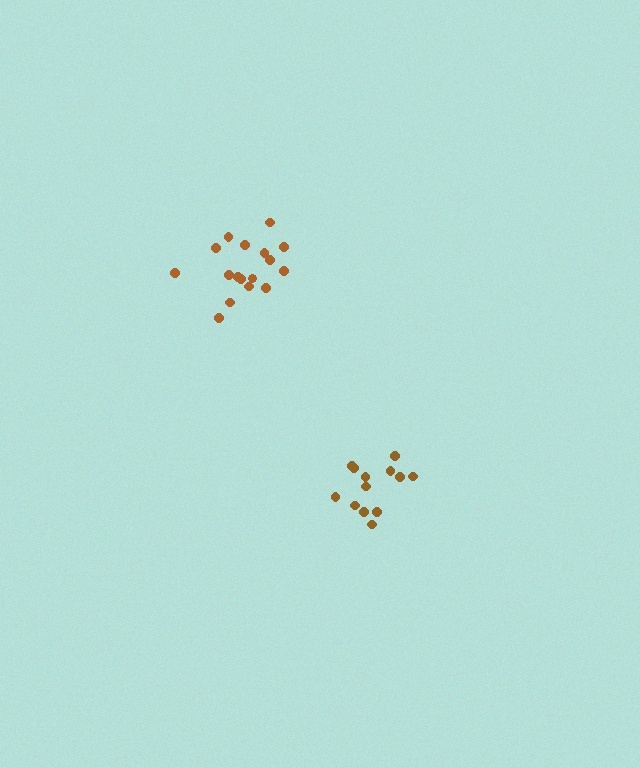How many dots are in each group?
Group 1: 17 dots, Group 2: 13 dots (30 total).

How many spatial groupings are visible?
There are 2 spatial groupings.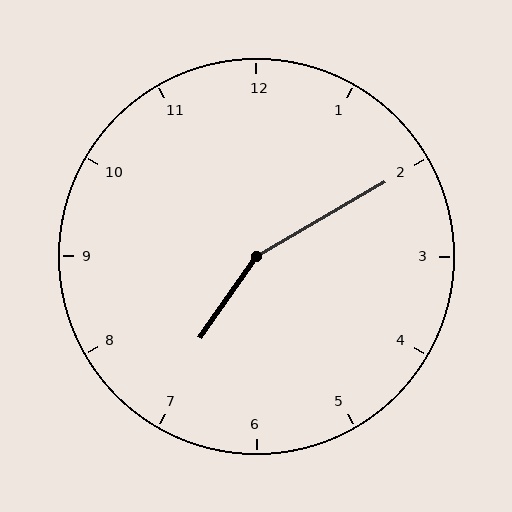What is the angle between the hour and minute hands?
Approximately 155 degrees.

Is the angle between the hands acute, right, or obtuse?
It is obtuse.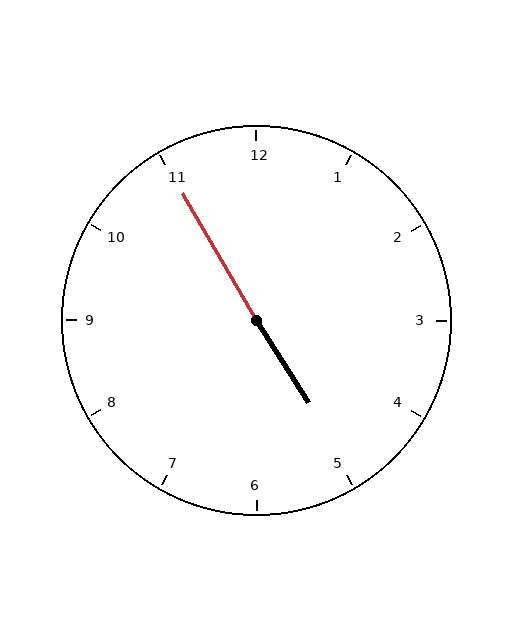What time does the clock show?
4:55.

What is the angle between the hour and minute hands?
Approximately 178 degrees.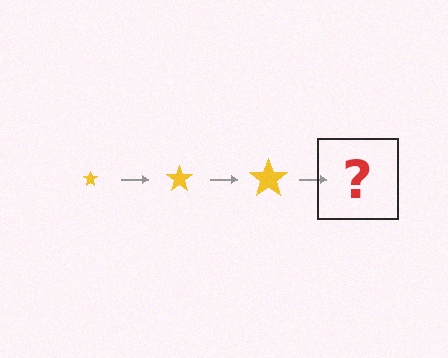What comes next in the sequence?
The next element should be a yellow star, larger than the previous one.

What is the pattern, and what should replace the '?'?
The pattern is that the star gets progressively larger each step. The '?' should be a yellow star, larger than the previous one.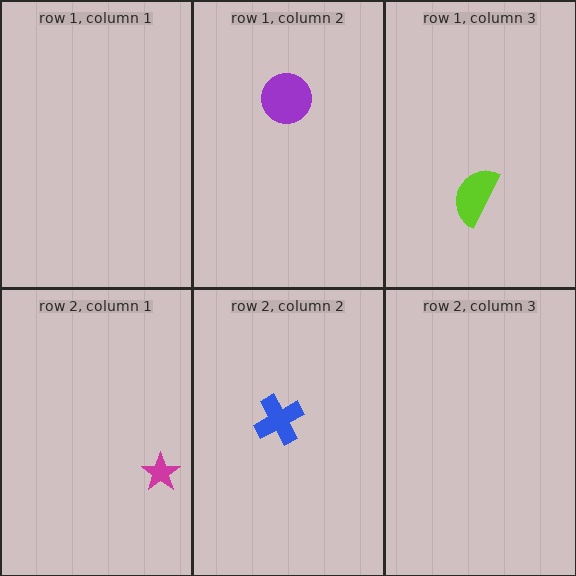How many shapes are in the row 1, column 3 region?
1.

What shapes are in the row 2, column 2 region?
The blue cross.